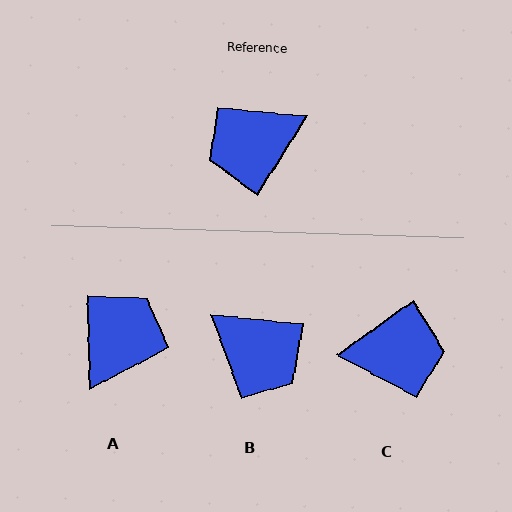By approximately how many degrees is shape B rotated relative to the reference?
Approximately 116 degrees counter-clockwise.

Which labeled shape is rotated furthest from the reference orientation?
C, about 158 degrees away.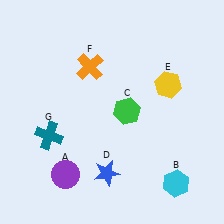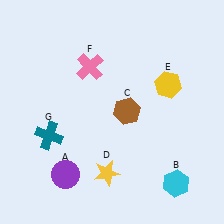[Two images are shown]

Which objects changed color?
C changed from green to brown. D changed from blue to yellow. F changed from orange to pink.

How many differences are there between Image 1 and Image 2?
There are 3 differences between the two images.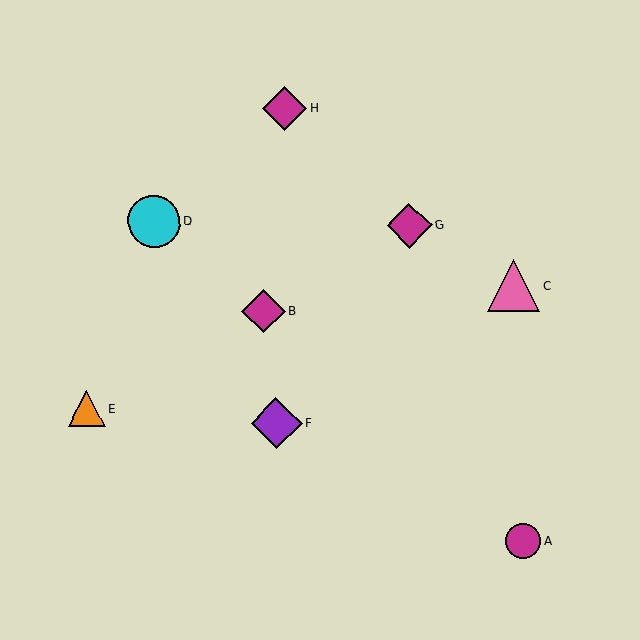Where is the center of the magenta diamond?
The center of the magenta diamond is at (264, 311).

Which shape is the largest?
The cyan circle (labeled D) is the largest.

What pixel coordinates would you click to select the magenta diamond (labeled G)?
Click at (409, 225) to select the magenta diamond G.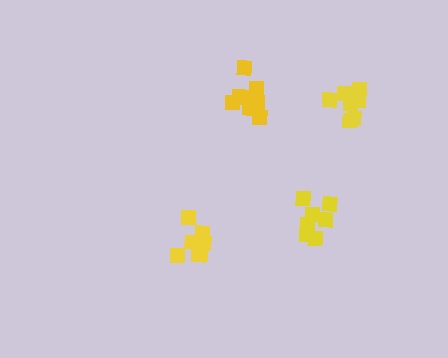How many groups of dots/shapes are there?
There are 4 groups.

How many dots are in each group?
Group 1: 9 dots, Group 2: 10 dots, Group 3: 7 dots, Group 4: 7 dots (33 total).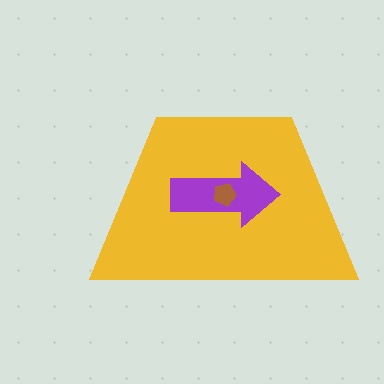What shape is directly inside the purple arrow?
The brown pentagon.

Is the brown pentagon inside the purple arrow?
Yes.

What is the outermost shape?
The yellow trapezoid.